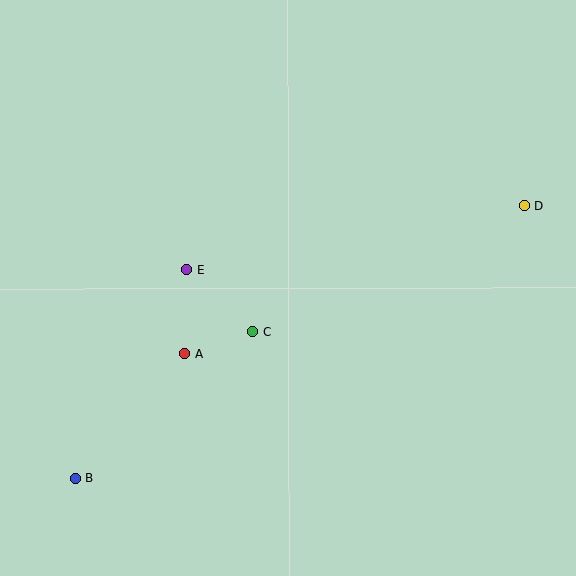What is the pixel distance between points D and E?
The distance between D and E is 343 pixels.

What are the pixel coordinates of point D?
Point D is at (524, 206).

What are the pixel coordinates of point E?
Point E is at (187, 270).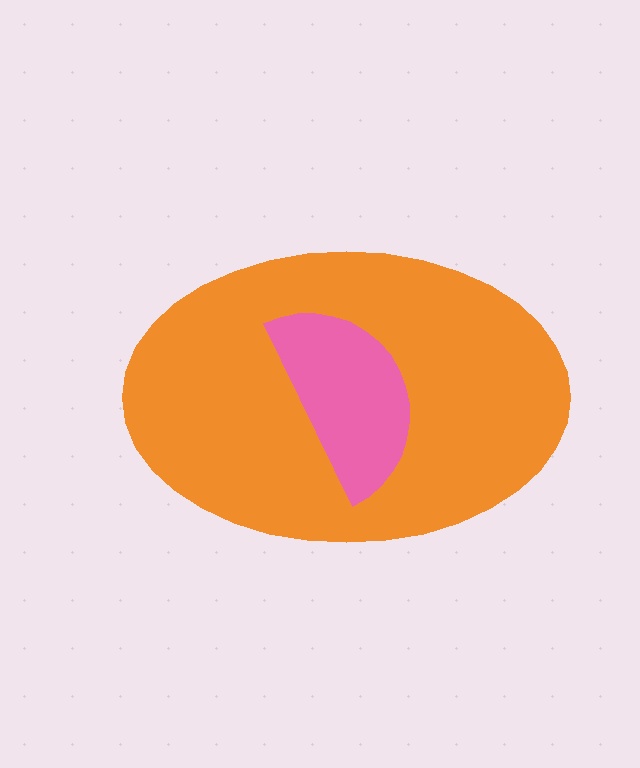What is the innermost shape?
The pink semicircle.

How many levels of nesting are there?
2.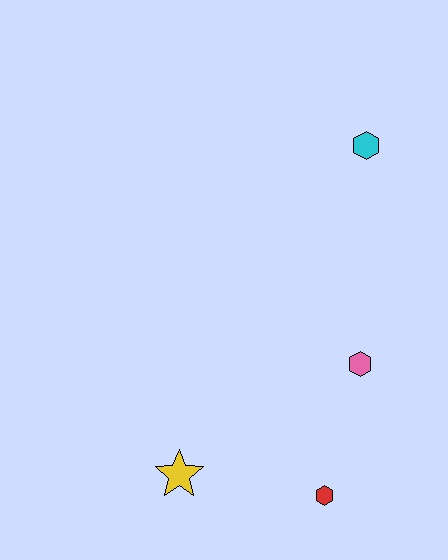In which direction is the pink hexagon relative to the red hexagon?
The pink hexagon is above the red hexagon.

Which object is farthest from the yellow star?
The cyan hexagon is farthest from the yellow star.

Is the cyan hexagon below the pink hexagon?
No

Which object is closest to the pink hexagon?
The red hexagon is closest to the pink hexagon.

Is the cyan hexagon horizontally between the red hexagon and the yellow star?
No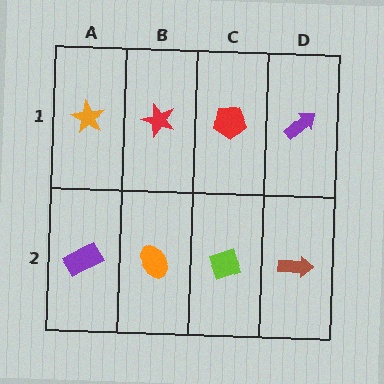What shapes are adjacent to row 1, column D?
A brown arrow (row 2, column D), a red pentagon (row 1, column C).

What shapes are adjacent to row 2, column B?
A red star (row 1, column B), a purple rectangle (row 2, column A), a lime diamond (row 2, column C).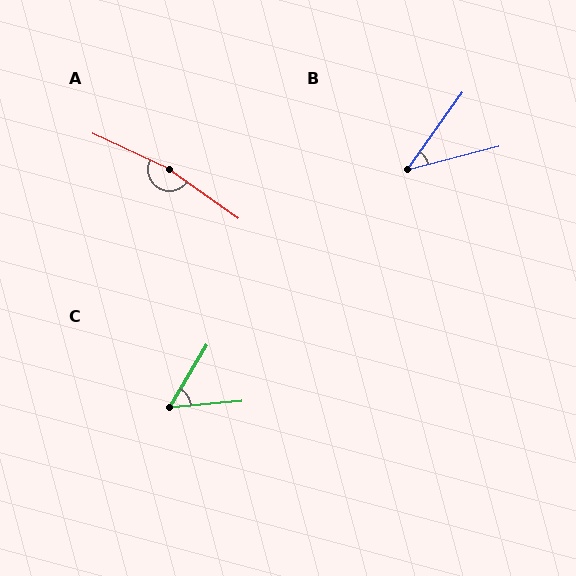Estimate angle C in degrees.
Approximately 54 degrees.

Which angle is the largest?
A, at approximately 170 degrees.